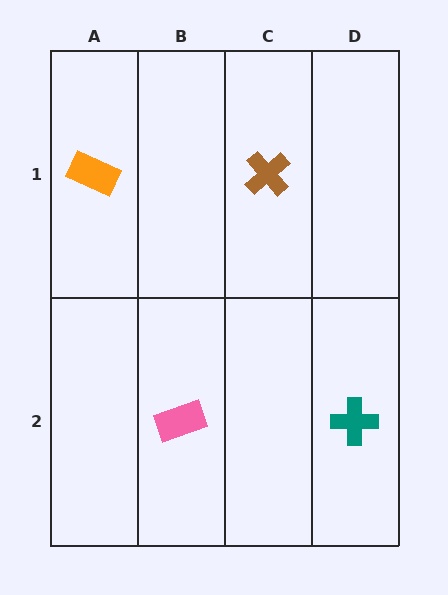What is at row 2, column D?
A teal cross.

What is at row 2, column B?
A pink rectangle.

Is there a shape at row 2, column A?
No, that cell is empty.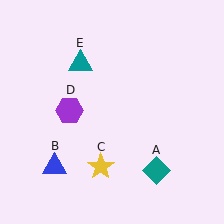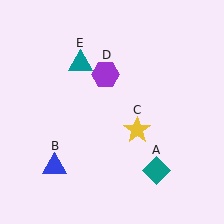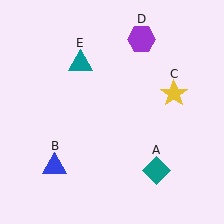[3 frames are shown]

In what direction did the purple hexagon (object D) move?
The purple hexagon (object D) moved up and to the right.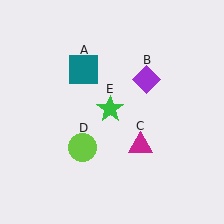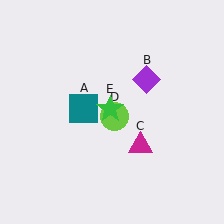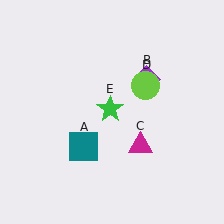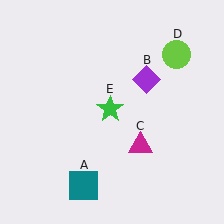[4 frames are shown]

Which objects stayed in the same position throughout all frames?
Purple diamond (object B) and magenta triangle (object C) and green star (object E) remained stationary.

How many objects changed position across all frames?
2 objects changed position: teal square (object A), lime circle (object D).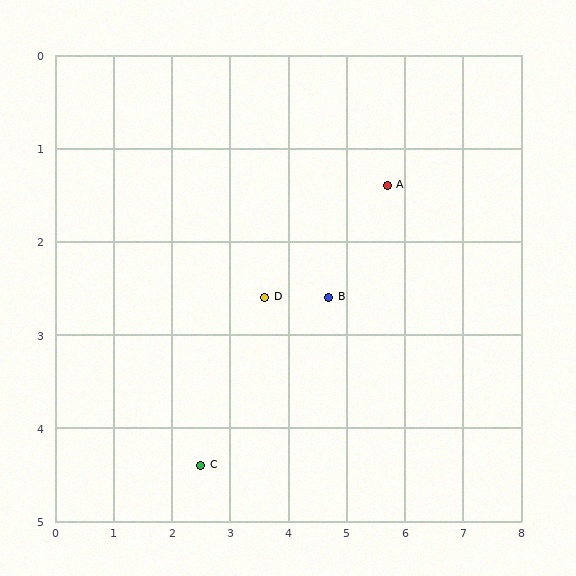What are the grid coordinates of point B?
Point B is at approximately (4.7, 2.6).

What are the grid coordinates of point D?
Point D is at approximately (3.6, 2.6).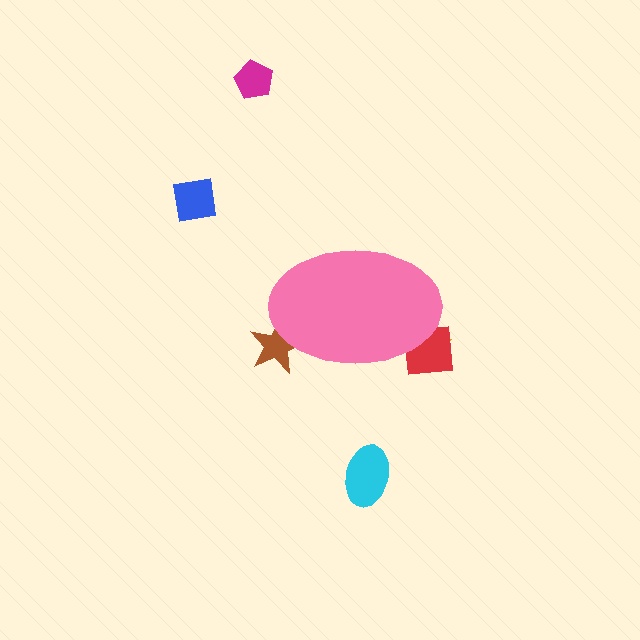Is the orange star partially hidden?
Yes, the orange star is partially hidden behind the pink ellipse.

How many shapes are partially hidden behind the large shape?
3 shapes are partially hidden.